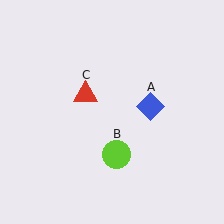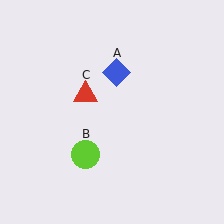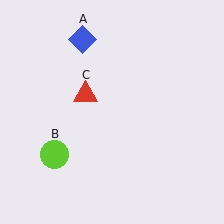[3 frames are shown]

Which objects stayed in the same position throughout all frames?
Red triangle (object C) remained stationary.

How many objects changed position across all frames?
2 objects changed position: blue diamond (object A), lime circle (object B).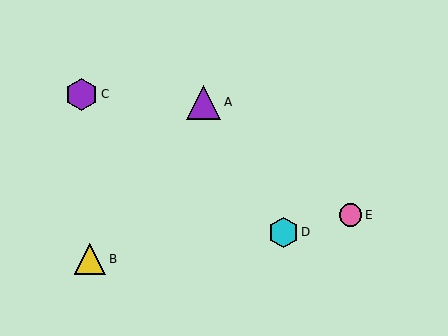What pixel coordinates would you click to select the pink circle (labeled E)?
Click at (351, 215) to select the pink circle E.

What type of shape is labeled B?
Shape B is a yellow triangle.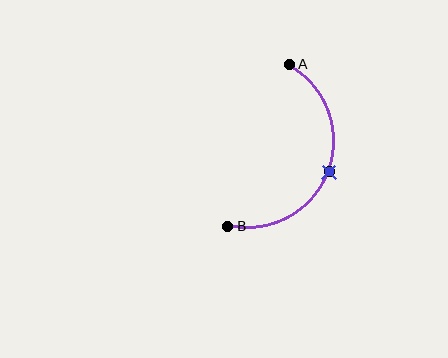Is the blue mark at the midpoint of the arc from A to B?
Yes. The blue mark lies on the arc at equal arc-length from both A and B — it is the arc midpoint.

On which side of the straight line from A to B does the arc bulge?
The arc bulges to the right of the straight line connecting A and B.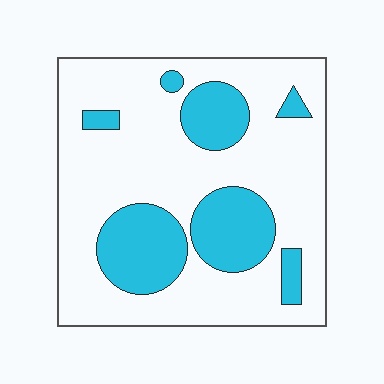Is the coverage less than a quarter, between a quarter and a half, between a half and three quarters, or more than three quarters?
Between a quarter and a half.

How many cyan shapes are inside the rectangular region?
7.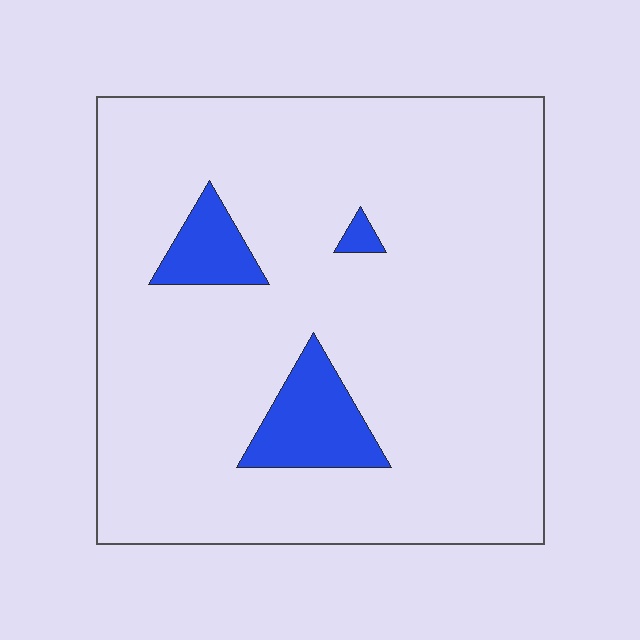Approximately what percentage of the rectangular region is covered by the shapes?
Approximately 10%.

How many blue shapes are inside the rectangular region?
3.